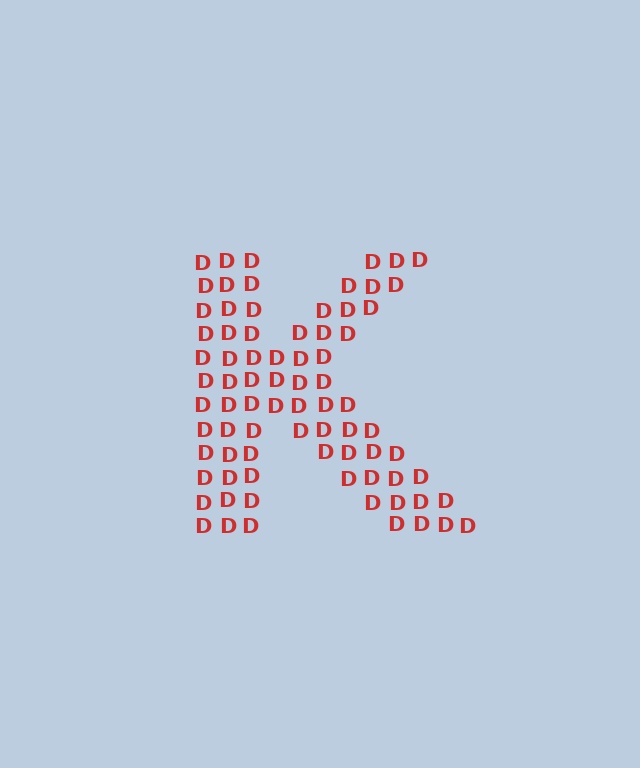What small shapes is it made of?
It is made of small letter D's.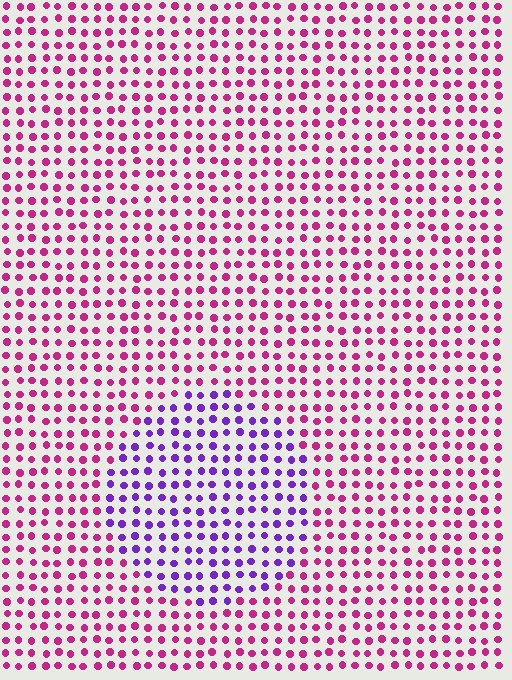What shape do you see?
I see a circle.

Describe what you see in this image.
The image is filled with small magenta elements in a uniform arrangement. A circle-shaped region is visible where the elements are tinted to a slightly different hue, forming a subtle color boundary.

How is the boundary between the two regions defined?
The boundary is defined purely by a slight shift in hue (about 52 degrees). Spacing, size, and orientation are identical on both sides.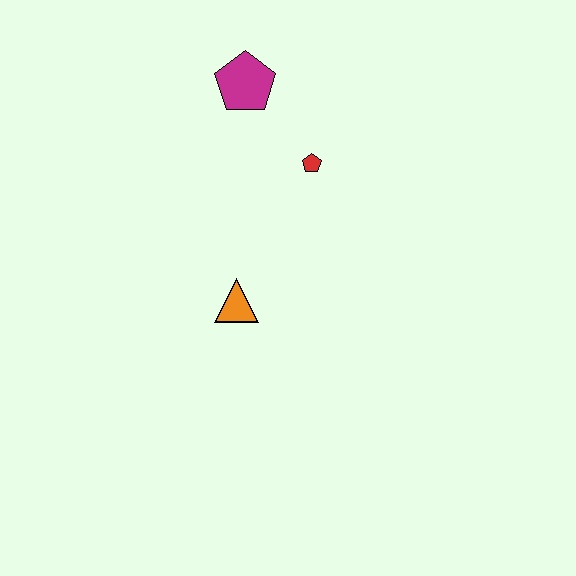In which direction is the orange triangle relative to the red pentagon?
The orange triangle is below the red pentagon.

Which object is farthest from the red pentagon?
The orange triangle is farthest from the red pentagon.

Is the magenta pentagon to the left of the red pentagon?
Yes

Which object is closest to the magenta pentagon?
The red pentagon is closest to the magenta pentagon.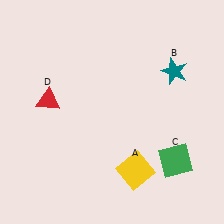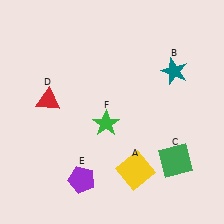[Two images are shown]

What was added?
A purple pentagon (E), a green star (F) were added in Image 2.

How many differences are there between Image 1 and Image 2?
There are 2 differences between the two images.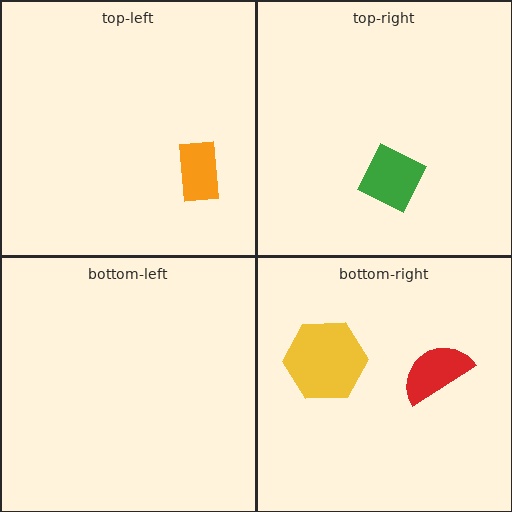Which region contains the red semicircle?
The bottom-right region.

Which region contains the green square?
The top-right region.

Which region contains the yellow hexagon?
The bottom-right region.